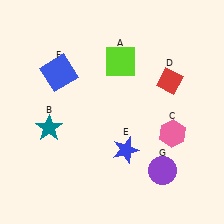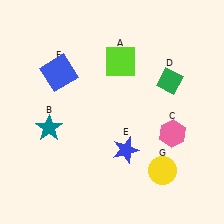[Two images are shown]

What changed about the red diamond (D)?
In Image 1, D is red. In Image 2, it changed to green.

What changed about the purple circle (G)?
In Image 1, G is purple. In Image 2, it changed to yellow.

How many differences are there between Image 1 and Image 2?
There are 2 differences between the two images.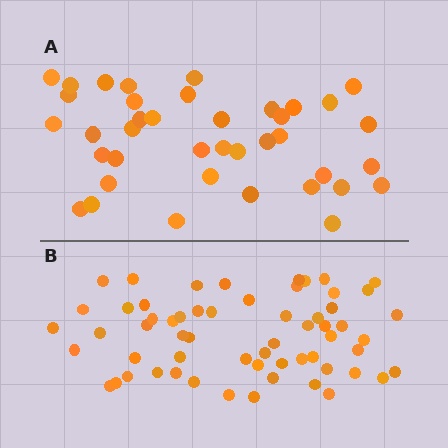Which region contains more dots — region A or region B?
Region B (the bottom region) has more dots.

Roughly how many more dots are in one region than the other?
Region B has approximately 20 more dots than region A.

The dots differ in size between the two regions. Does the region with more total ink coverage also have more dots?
No. Region A has more total ink coverage because its dots are larger, but region B actually contains more individual dots. Total area can be misleading — the number of items is what matters here.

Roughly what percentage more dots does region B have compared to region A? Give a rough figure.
About 55% more.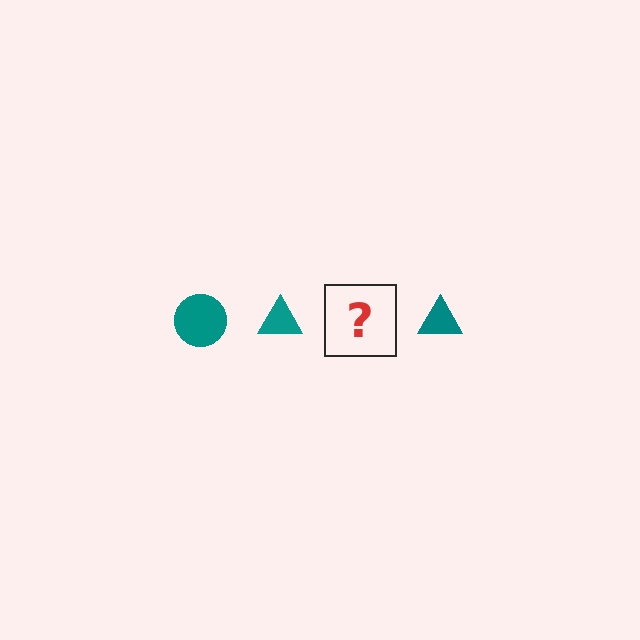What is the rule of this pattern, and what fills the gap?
The rule is that the pattern cycles through circle, triangle shapes in teal. The gap should be filled with a teal circle.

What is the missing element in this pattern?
The missing element is a teal circle.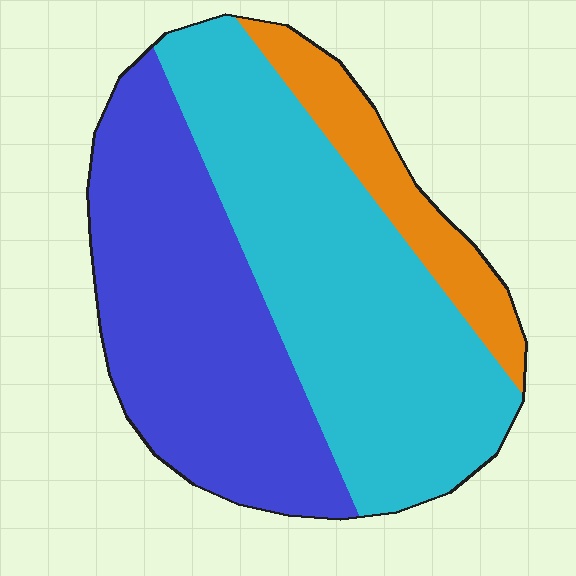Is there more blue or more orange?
Blue.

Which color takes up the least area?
Orange, at roughly 15%.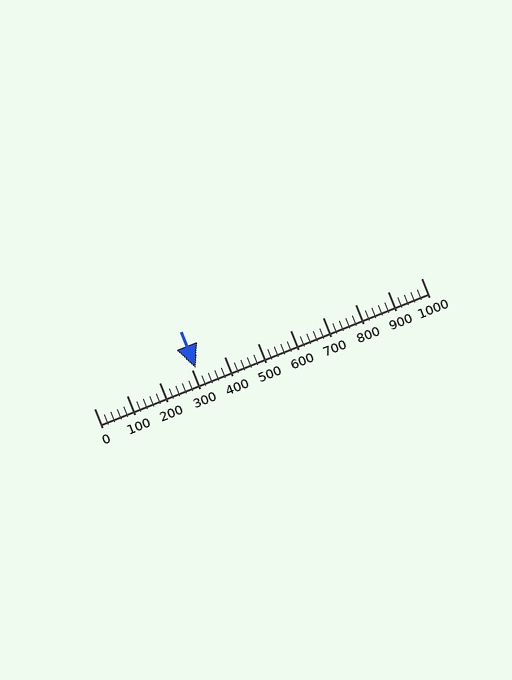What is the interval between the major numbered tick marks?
The major tick marks are spaced 100 units apart.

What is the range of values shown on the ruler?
The ruler shows values from 0 to 1000.